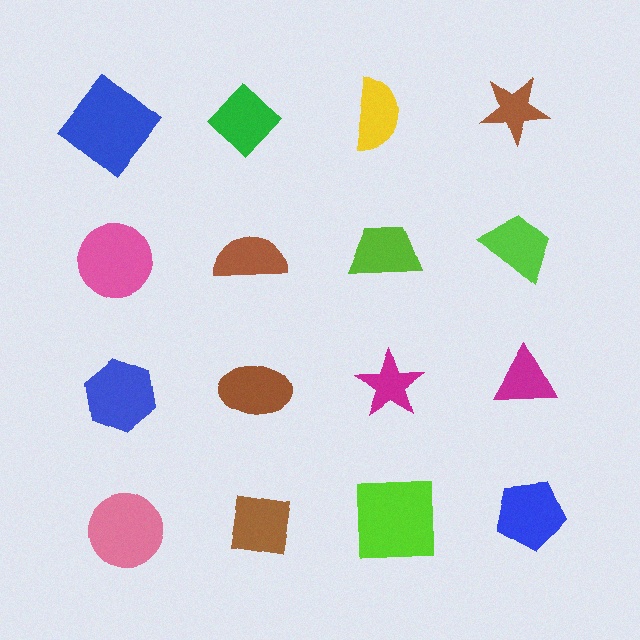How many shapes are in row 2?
4 shapes.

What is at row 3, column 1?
A blue hexagon.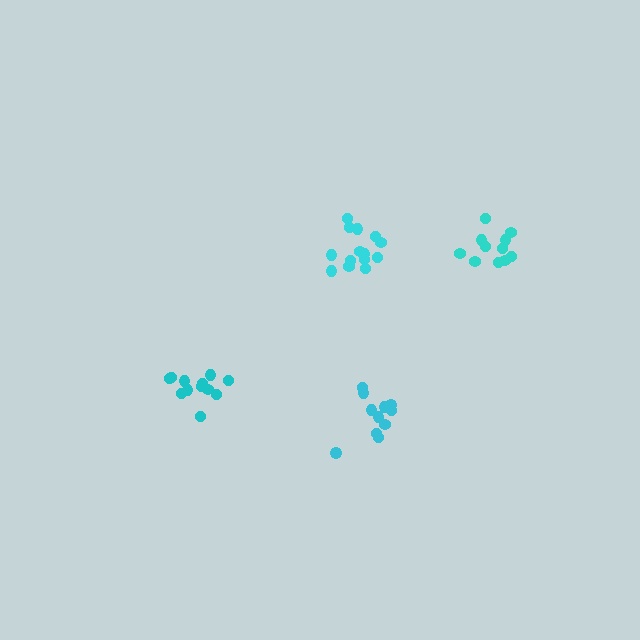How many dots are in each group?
Group 1: 11 dots, Group 2: 12 dots, Group 3: 11 dots, Group 4: 14 dots (48 total).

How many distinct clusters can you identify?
There are 4 distinct clusters.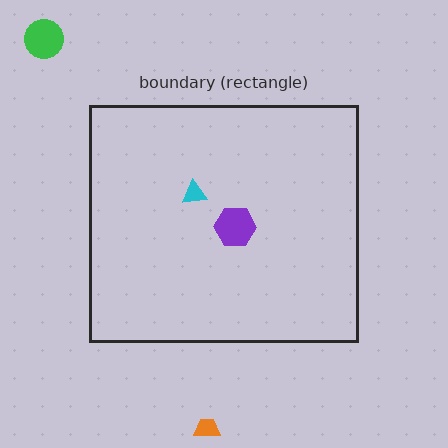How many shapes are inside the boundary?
2 inside, 2 outside.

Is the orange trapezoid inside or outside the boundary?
Outside.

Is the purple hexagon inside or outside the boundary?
Inside.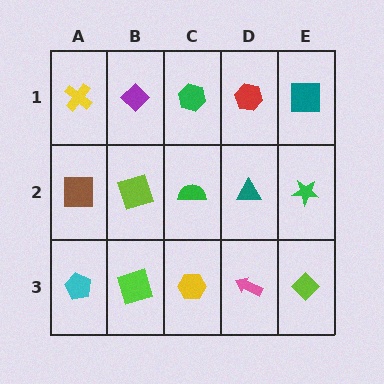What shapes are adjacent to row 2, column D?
A red hexagon (row 1, column D), a pink arrow (row 3, column D), a green semicircle (row 2, column C), a green star (row 2, column E).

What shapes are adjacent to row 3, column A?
A brown square (row 2, column A), a lime square (row 3, column B).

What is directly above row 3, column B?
A lime square.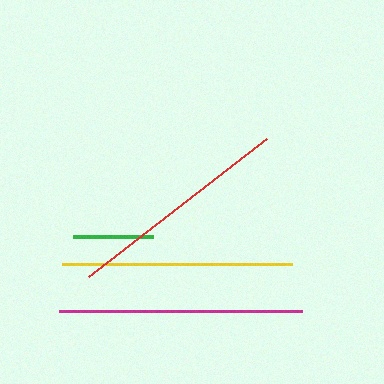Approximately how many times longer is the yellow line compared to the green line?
The yellow line is approximately 2.9 times the length of the green line.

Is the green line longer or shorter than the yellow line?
The yellow line is longer than the green line.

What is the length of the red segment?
The red segment is approximately 226 pixels long.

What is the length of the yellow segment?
The yellow segment is approximately 230 pixels long.